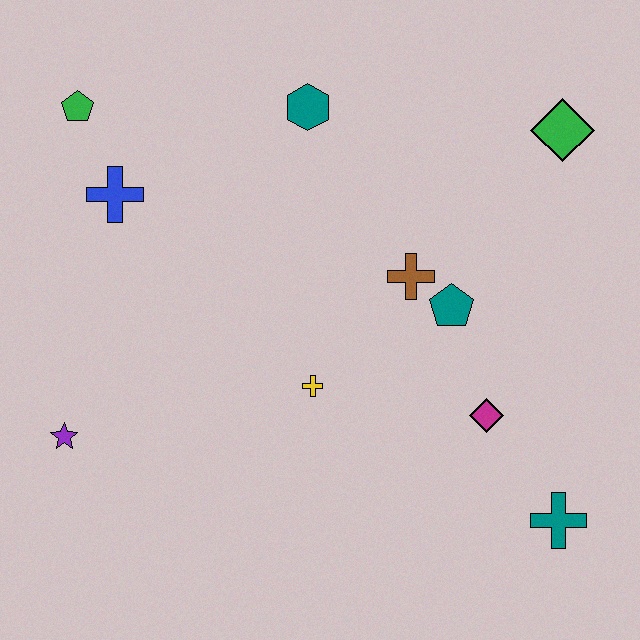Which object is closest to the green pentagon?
The blue cross is closest to the green pentagon.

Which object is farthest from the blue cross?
The teal cross is farthest from the blue cross.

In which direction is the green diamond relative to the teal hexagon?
The green diamond is to the right of the teal hexagon.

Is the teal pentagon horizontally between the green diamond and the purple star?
Yes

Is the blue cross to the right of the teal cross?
No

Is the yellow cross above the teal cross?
Yes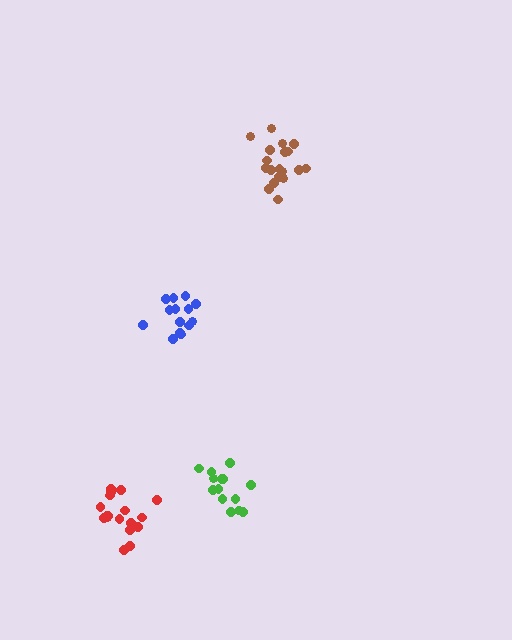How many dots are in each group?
Group 1: 19 dots, Group 2: 15 dots, Group 3: 19 dots, Group 4: 14 dots (67 total).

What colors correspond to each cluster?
The clusters are colored: red, blue, brown, green.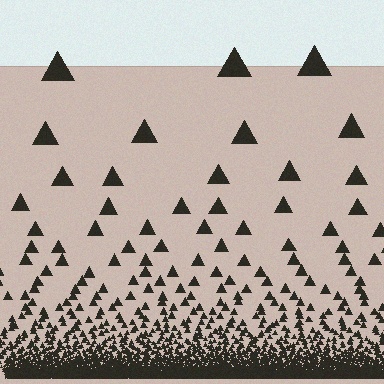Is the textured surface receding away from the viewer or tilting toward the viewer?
The surface appears to tilt toward the viewer. Texture elements get larger and sparser toward the top.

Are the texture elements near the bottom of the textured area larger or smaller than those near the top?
Smaller. The gradient is inverted — elements near the bottom are smaller and denser.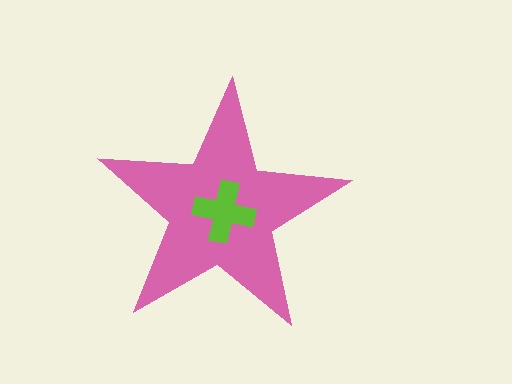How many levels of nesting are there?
2.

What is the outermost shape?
The pink star.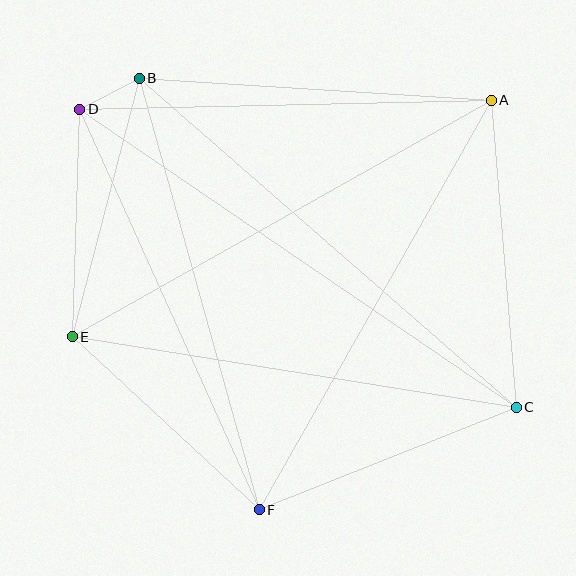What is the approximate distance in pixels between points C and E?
The distance between C and E is approximately 450 pixels.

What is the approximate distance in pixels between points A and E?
The distance between A and E is approximately 481 pixels.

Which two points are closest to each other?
Points B and D are closest to each other.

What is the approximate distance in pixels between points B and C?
The distance between B and C is approximately 501 pixels.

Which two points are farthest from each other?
Points C and D are farthest from each other.